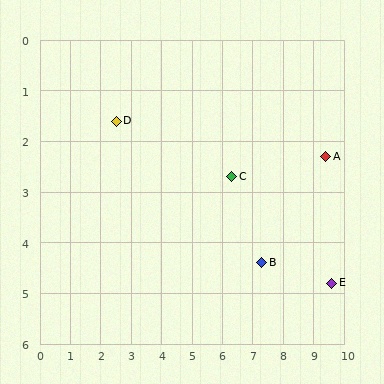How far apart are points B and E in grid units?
Points B and E are about 2.3 grid units apart.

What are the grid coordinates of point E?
Point E is at approximately (9.6, 4.8).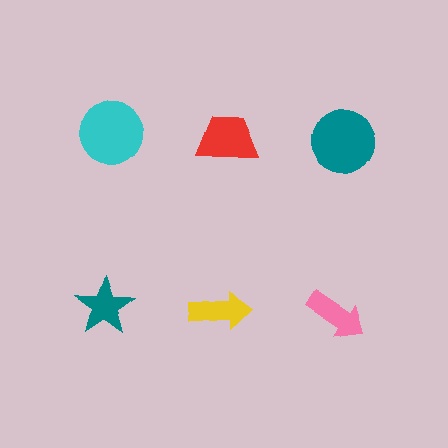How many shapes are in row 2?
3 shapes.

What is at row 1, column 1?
A cyan circle.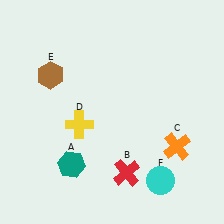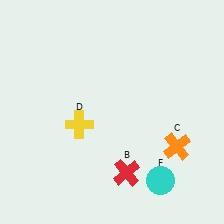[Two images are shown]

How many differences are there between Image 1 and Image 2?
There are 2 differences between the two images.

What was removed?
The brown hexagon (E), the teal hexagon (A) were removed in Image 2.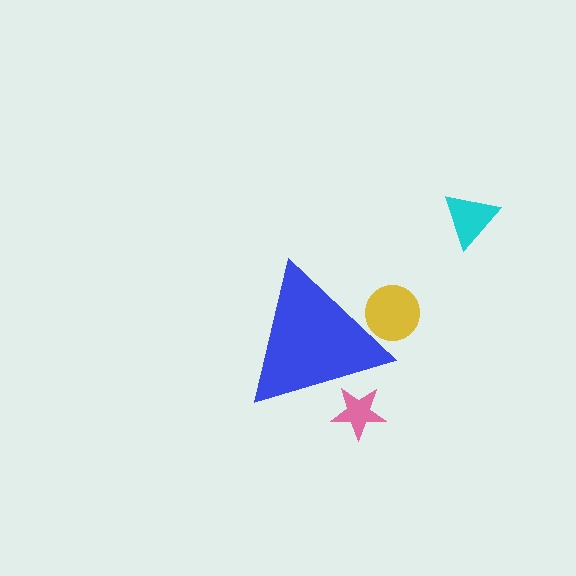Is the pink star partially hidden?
Yes, the pink star is partially hidden behind the blue triangle.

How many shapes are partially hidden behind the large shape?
2 shapes are partially hidden.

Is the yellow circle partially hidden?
Yes, the yellow circle is partially hidden behind the blue triangle.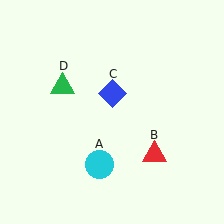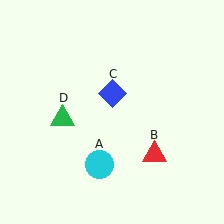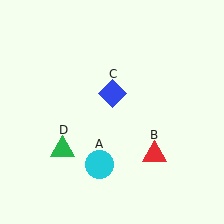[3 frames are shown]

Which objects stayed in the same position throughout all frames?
Cyan circle (object A) and red triangle (object B) and blue diamond (object C) remained stationary.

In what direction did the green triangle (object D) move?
The green triangle (object D) moved down.